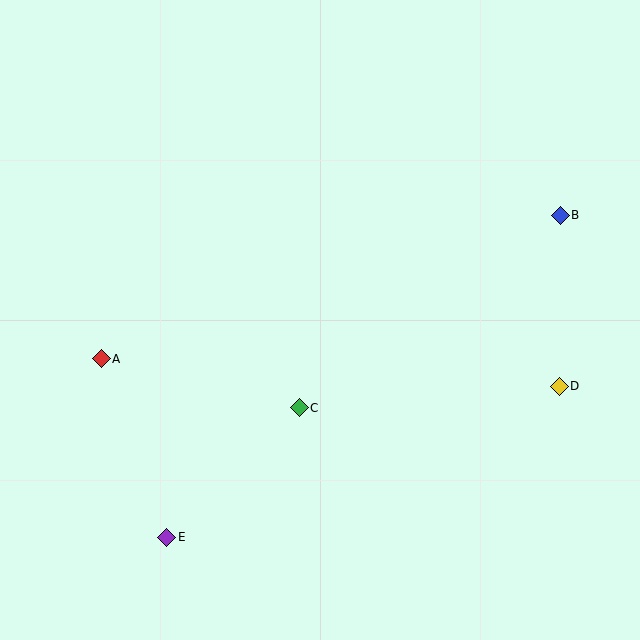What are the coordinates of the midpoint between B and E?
The midpoint between B and E is at (364, 376).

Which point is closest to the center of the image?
Point C at (299, 408) is closest to the center.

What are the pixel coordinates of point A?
Point A is at (101, 359).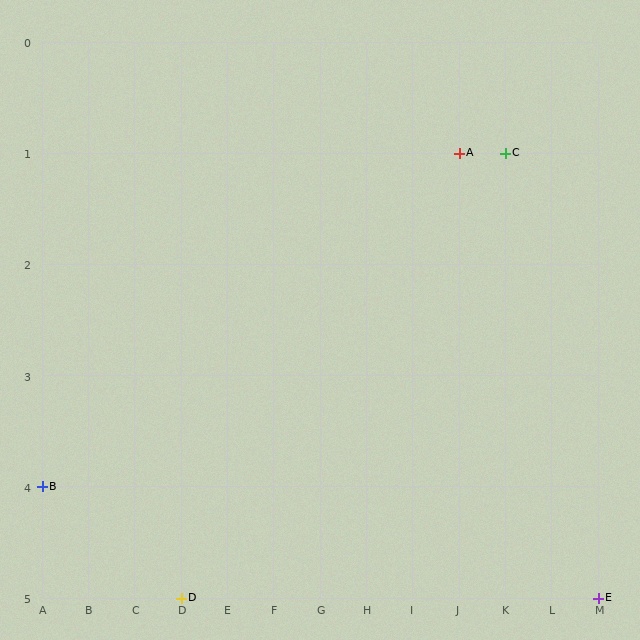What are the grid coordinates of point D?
Point D is at grid coordinates (D, 5).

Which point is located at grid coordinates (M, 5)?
Point E is at (M, 5).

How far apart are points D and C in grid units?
Points D and C are 7 columns and 4 rows apart (about 8.1 grid units diagonally).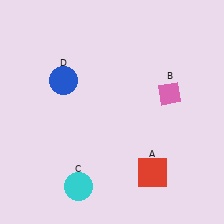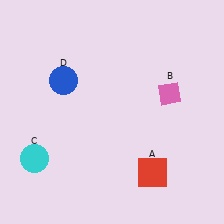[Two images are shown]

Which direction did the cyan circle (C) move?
The cyan circle (C) moved left.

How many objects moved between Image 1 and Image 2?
1 object moved between the two images.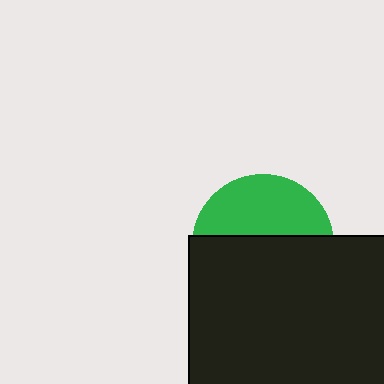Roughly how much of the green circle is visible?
A small part of it is visible (roughly 42%).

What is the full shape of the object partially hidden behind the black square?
The partially hidden object is a green circle.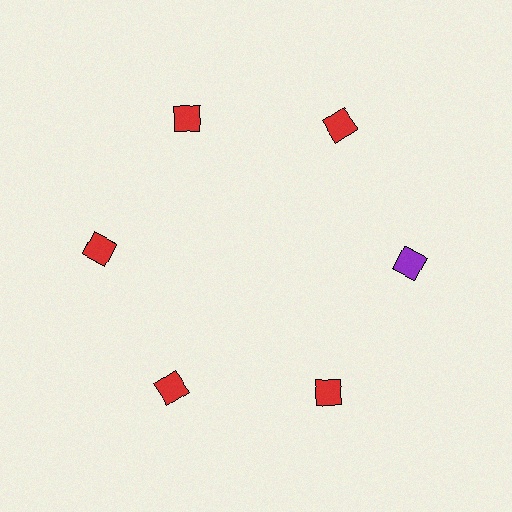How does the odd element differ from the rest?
It has a different color: purple instead of red.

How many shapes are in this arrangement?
There are 6 shapes arranged in a ring pattern.